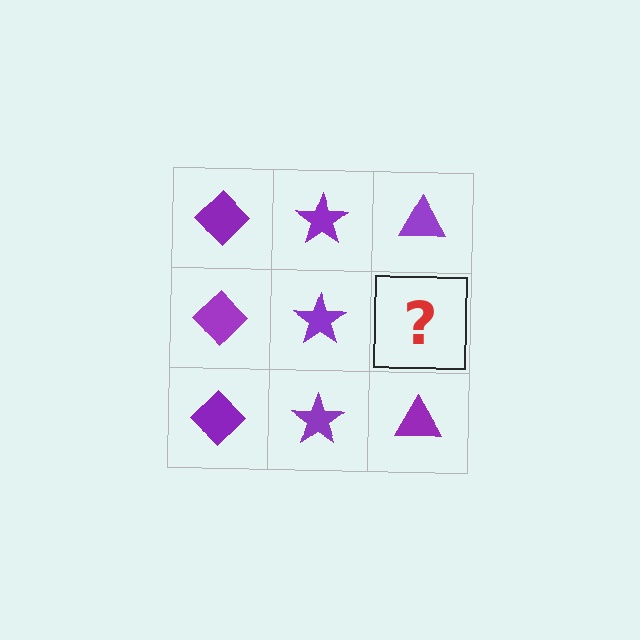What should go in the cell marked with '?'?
The missing cell should contain a purple triangle.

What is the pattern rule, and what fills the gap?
The rule is that each column has a consistent shape. The gap should be filled with a purple triangle.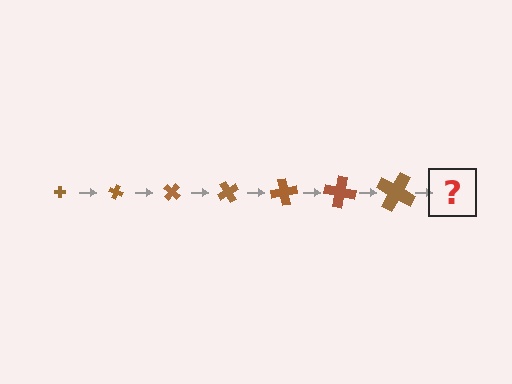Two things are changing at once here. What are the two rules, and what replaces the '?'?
The two rules are that the cross grows larger each step and it rotates 20 degrees each step. The '?' should be a cross, larger than the previous one and rotated 140 degrees from the start.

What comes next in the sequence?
The next element should be a cross, larger than the previous one and rotated 140 degrees from the start.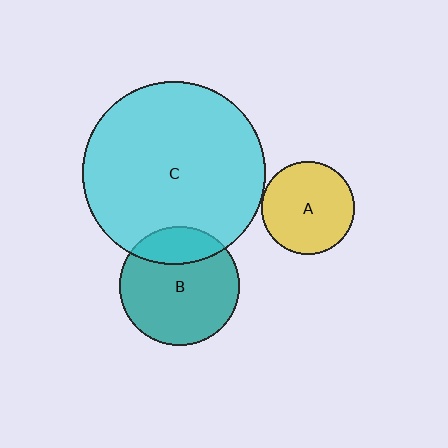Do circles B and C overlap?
Yes.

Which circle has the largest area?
Circle C (cyan).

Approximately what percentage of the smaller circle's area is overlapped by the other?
Approximately 25%.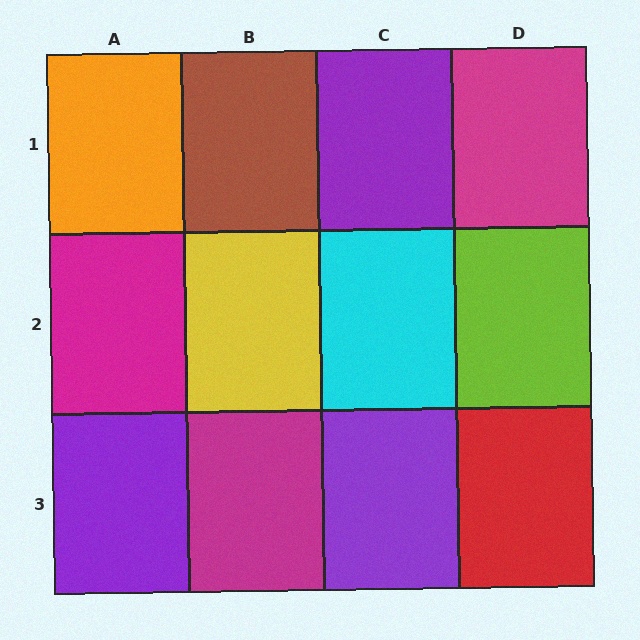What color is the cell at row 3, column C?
Purple.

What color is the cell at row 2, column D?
Lime.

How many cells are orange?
1 cell is orange.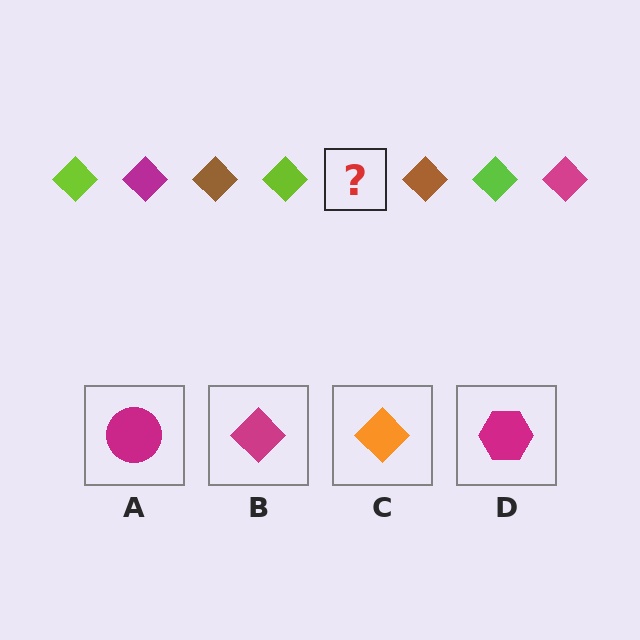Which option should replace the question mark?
Option B.